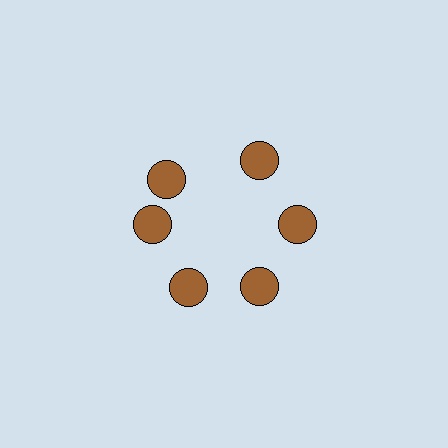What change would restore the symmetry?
The symmetry would be restored by rotating it back into even spacing with its neighbors so that all 6 circles sit at equal angles and equal distance from the center.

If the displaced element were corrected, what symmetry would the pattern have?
It would have 6-fold rotational symmetry — the pattern would map onto itself every 60 degrees.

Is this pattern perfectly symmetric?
No. The 6 brown circles are arranged in a ring, but one element near the 11 o'clock position is rotated out of alignment along the ring, breaking the 6-fold rotational symmetry.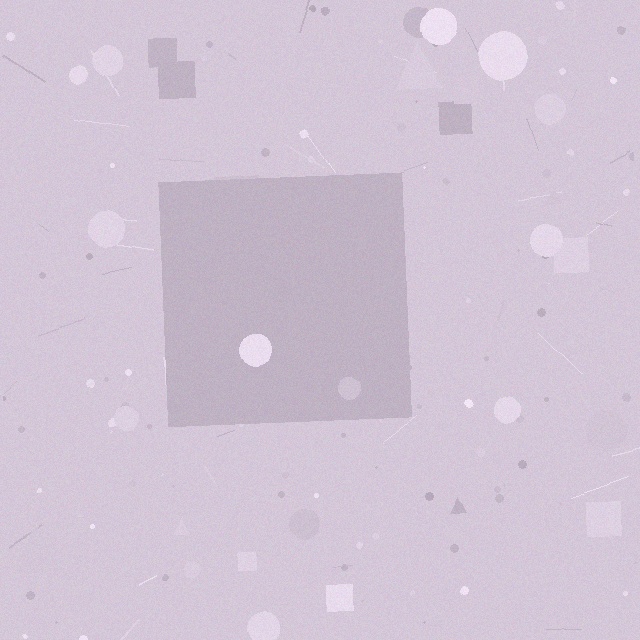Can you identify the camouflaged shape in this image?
The camouflaged shape is a square.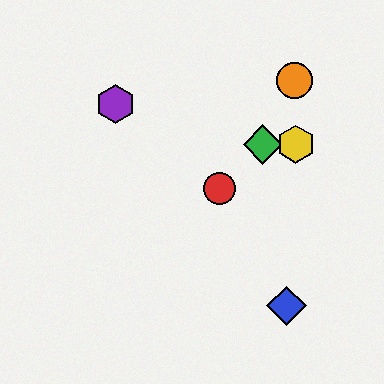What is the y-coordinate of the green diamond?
The green diamond is at y≈144.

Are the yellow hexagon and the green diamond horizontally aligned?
Yes, both are at y≈144.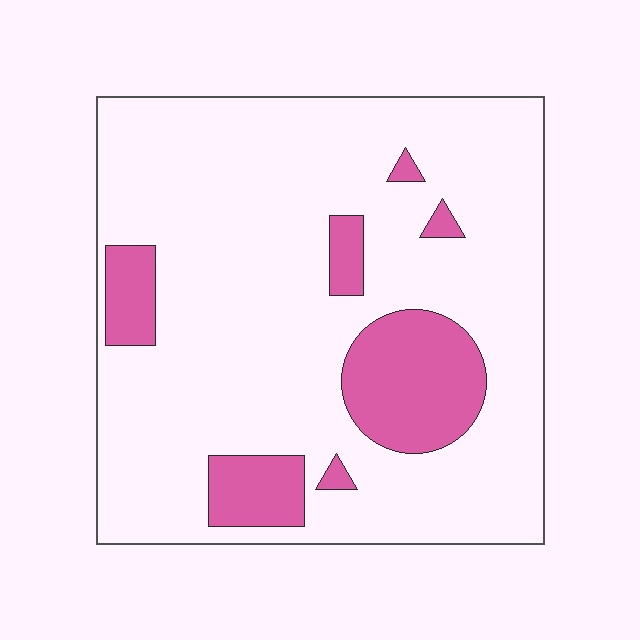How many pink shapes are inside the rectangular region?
7.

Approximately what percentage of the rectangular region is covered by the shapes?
Approximately 15%.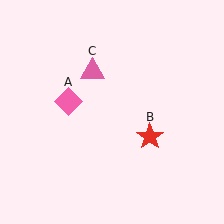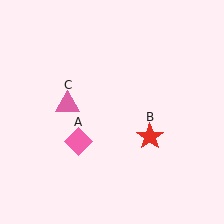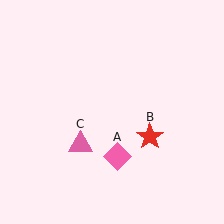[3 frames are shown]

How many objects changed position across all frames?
2 objects changed position: pink diamond (object A), pink triangle (object C).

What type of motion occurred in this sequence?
The pink diamond (object A), pink triangle (object C) rotated counterclockwise around the center of the scene.